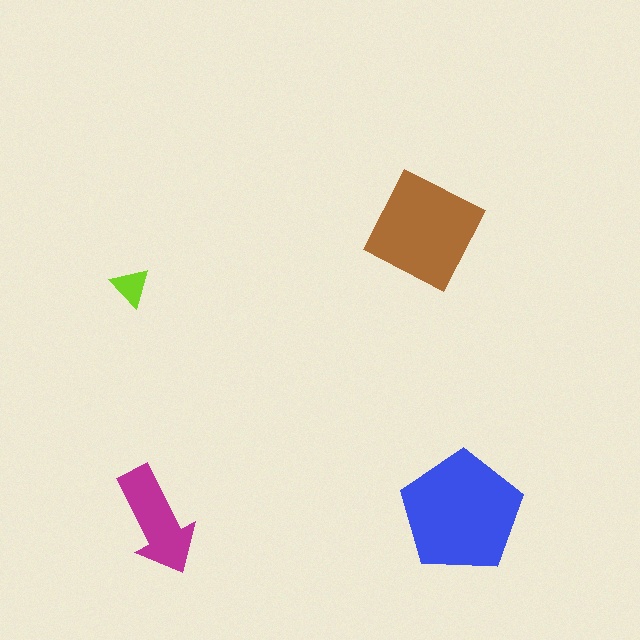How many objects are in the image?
There are 4 objects in the image.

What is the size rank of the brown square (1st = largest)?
2nd.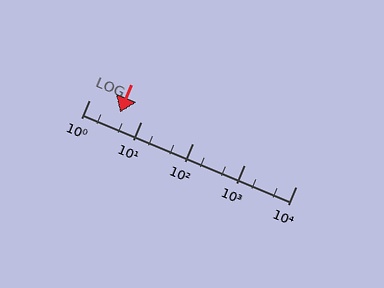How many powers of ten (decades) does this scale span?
The scale spans 4 decades, from 1 to 10000.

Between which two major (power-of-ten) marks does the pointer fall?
The pointer is between 1 and 10.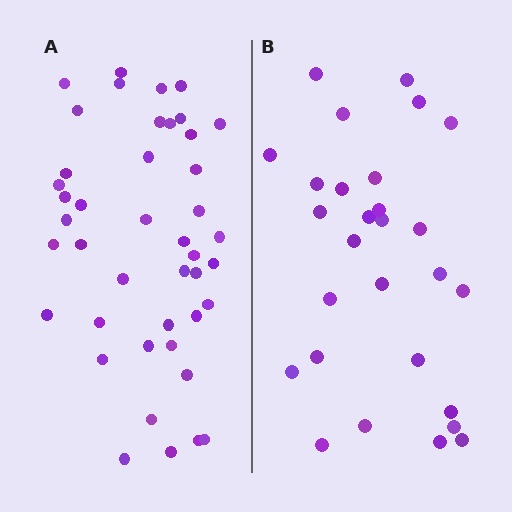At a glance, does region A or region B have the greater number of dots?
Region A (the left region) has more dots.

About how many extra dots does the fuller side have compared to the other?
Region A has approximately 15 more dots than region B.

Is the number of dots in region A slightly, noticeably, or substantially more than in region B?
Region A has substantially more. The ratio is roughly 1.5 to 1.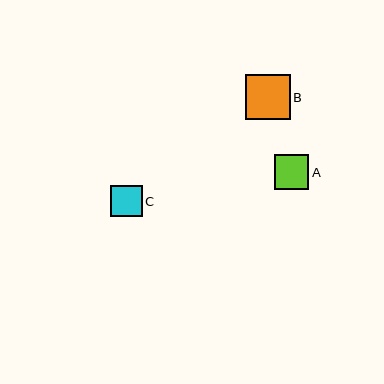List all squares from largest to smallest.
From largest to smallest: B, A, C.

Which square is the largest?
Square B is the largest with a size of approximately 45 pixels.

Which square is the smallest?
Square C is the smallest with a size of approximately 32 pixels.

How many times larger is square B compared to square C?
Square B is approximately 1.4 times the size of square C.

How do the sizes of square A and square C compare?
Square A and square C are approximately the same size.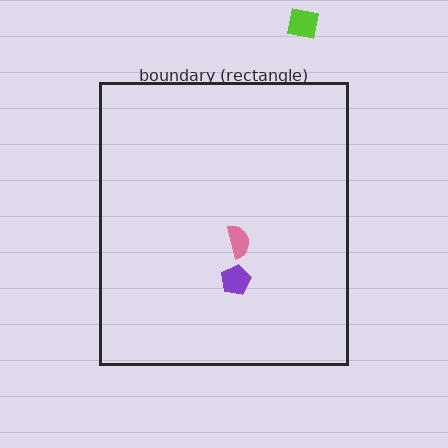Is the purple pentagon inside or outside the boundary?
Inside.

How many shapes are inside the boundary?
2 inside, 1 outside.